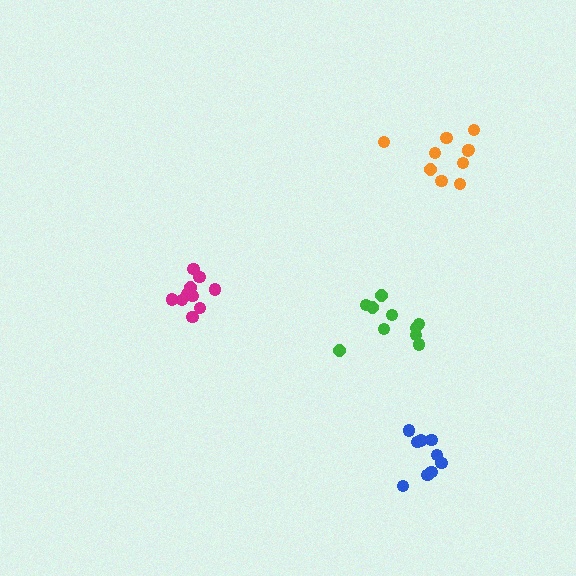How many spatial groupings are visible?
There are 4 spatial groupings.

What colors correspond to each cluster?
The clusters are colored: magenta, orange, green, blue.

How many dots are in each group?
Group 1: 10 dots, Group 2: 10 dots, Group 3: 10 dots, Group 4: 9 dots (39 total).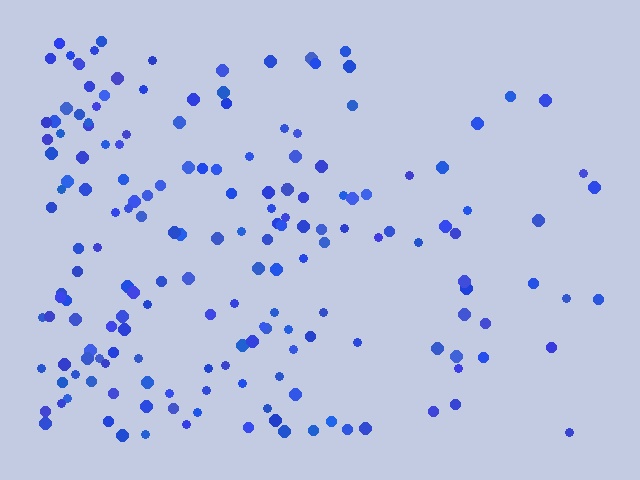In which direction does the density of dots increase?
From right to left, with the left side densest.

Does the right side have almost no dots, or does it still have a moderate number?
Still a moderate number, just noticeably fewer than the left.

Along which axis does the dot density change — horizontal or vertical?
Horizontal.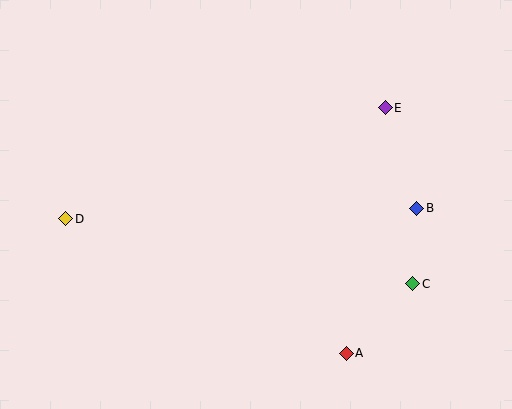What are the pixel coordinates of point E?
Point E is at (385, 108).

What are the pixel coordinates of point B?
Point B is at (417, 208).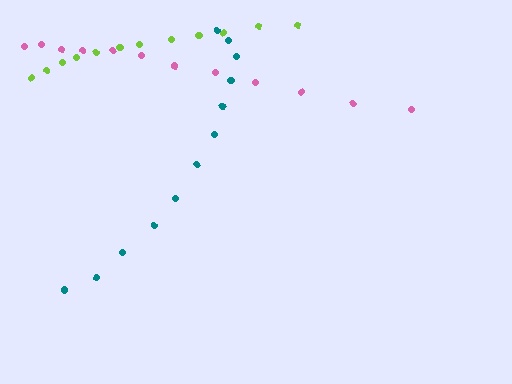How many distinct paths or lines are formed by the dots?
There are 3 distinct paths.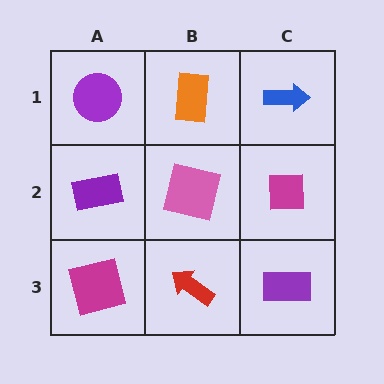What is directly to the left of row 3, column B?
A magenta square.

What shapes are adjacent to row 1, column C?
A magenta square (row 2, column C), an orange rectangle (row 1, column B).